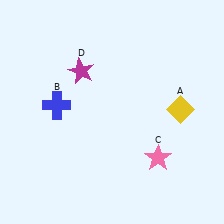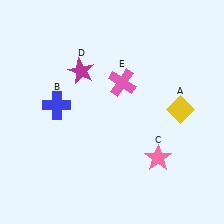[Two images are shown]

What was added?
A pink cross (E) was added in Image 2.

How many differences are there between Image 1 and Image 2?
There is 1 difference between the two images.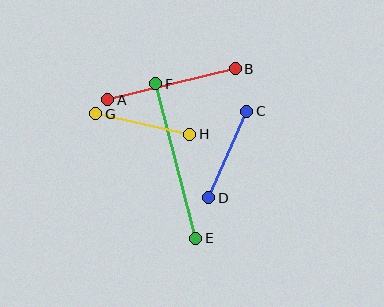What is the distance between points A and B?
The distance is approximately 131 pixels.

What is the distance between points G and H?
The distance is approximately 96 pixels.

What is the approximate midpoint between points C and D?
The midpoint is at approximately (228, 155) pixels.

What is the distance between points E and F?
The distance is approximately 159 pixels.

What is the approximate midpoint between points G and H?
The midpoint is at approximately (143, 124) pixels.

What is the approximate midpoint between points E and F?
The midpoint is at approximately (176, 161) pixels.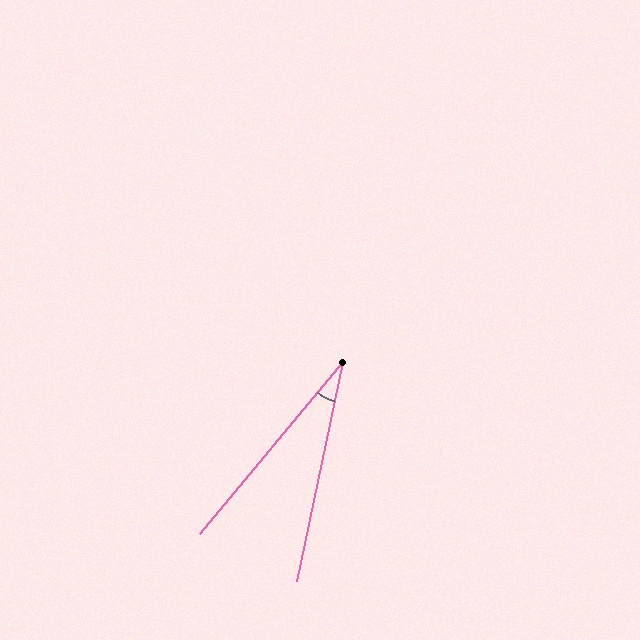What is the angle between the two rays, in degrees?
Approximately 28 degrees.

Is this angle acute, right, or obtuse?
It is acute.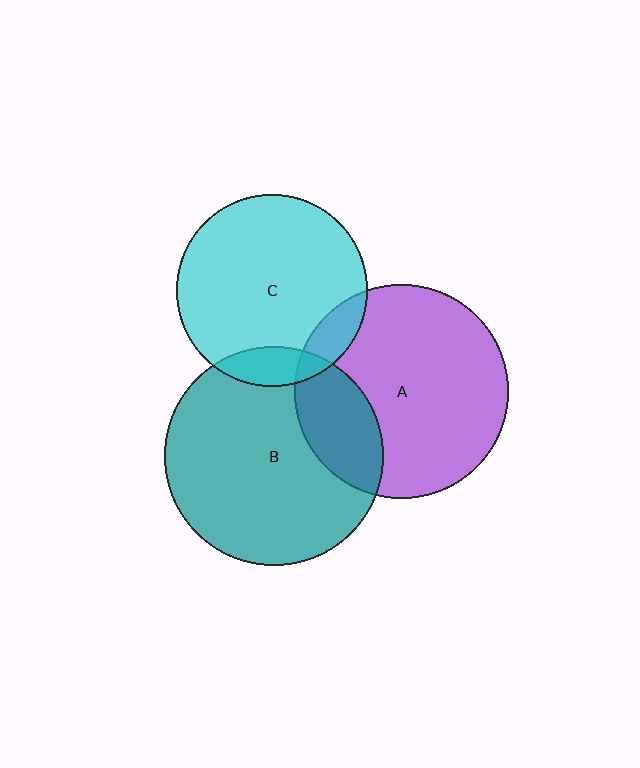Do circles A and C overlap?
Yes.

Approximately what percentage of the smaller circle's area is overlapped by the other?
Approximately 10%.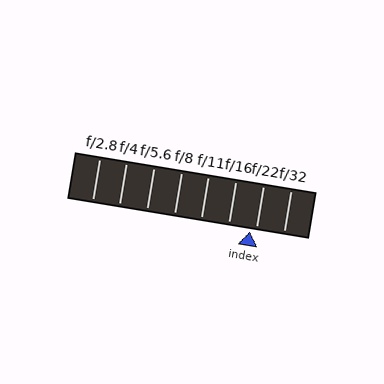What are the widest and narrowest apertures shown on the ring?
The widest aperture shown is f/2.8 and the narrowest is f/32.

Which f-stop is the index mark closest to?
The index mark is closest to f/22.